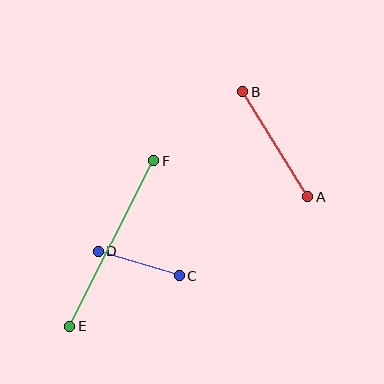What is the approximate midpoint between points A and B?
The midpoint is at approximately (275, 144) pixels.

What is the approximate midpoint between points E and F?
The midpoint is at approximately (112, 244) pixels.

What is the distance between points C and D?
The distance is approximately 85 pixels.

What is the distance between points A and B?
The distance is approximately 124 pixels.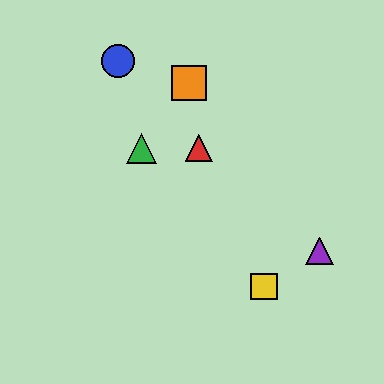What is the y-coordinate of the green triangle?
The green triangle is at y≈148.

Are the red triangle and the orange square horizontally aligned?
No, the red triangle is at y≈148 and the orange square is at y≈83.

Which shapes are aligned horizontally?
The red triangle, the green triangle are aligned horizontally.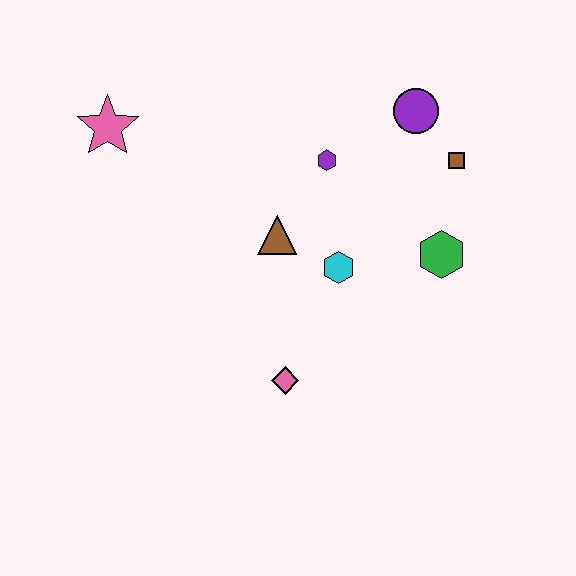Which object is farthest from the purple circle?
The pink star is farthest from the purple circle.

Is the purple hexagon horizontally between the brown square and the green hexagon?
No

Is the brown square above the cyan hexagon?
Yes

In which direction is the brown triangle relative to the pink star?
The brown triangle is to the right of the pink star.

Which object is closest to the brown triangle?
The cyan hexagon is closest to the brown triangle.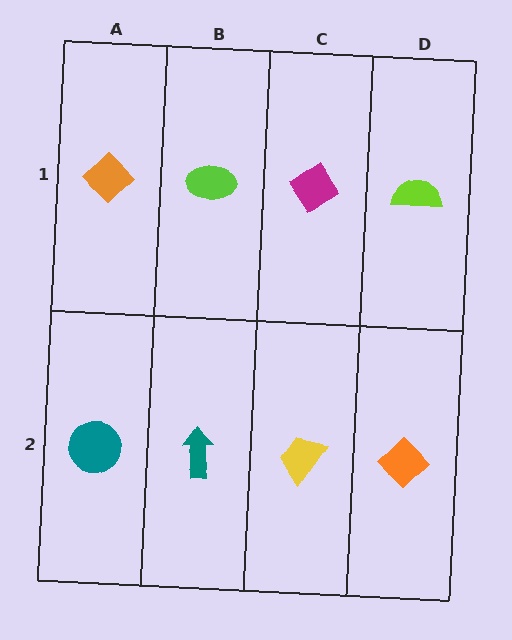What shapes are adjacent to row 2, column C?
A magenta diamond (row 1, column C), a teal arrow (row 2, column B), an orange diamond (row 2, column D).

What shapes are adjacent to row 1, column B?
A teal arrow (row 2, column B), an orange diamond (row 1, column A), a magenta diamond (row 1, column C).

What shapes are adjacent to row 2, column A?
An orange diamond (row 1, column A), a teal arrow (row 2, column B).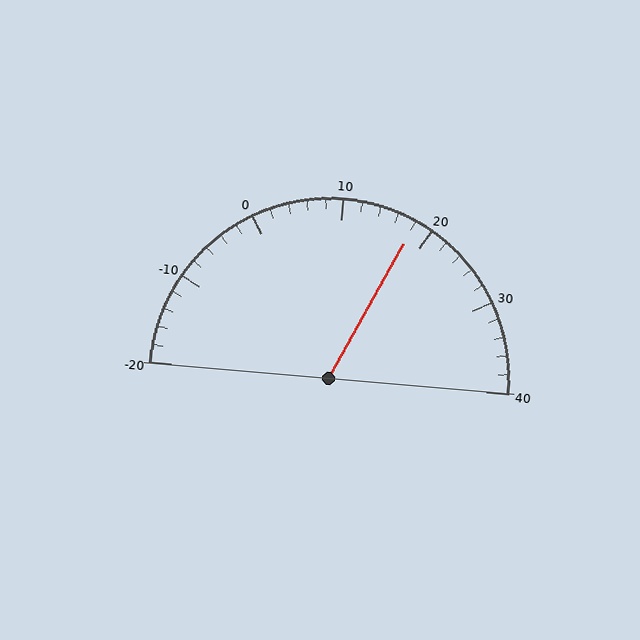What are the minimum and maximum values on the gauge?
The gauge ranges from -20 to 40.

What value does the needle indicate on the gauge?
The needle indicates approximately 18.